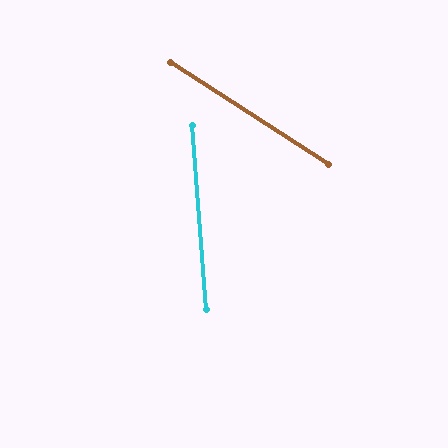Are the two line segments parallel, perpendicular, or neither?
Neither parallel nor perpendicular — they differ by about 53°.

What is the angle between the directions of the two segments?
Approximately 53 degrees.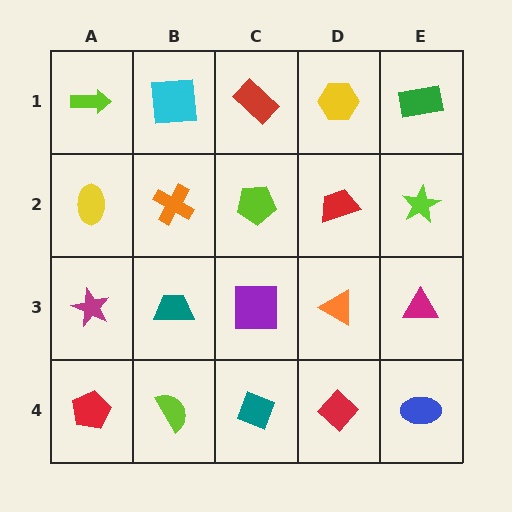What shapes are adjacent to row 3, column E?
A lime star (row 2, column E), a blue ellipse (row 4, column E), an orange triangle (row 3, column D).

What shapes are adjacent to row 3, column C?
A lime pentagon (row 2, column C), a teal diamond (row 4, column C), a teal trapezoid (row 3, column B), an orange triangle (row 3, column D).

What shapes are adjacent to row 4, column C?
A purple square (row 3, column C), a lime semicircle (row 4, column B), a red diamond (row 4, column D).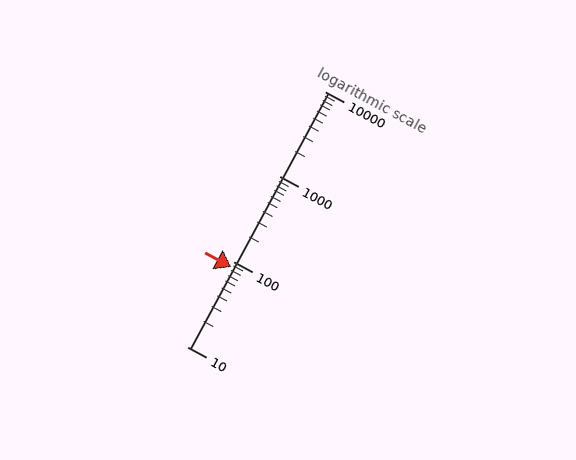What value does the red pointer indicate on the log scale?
The pointer indicates approximately 86.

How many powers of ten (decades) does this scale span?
The scale spans 3 decades, from 10 to 10000.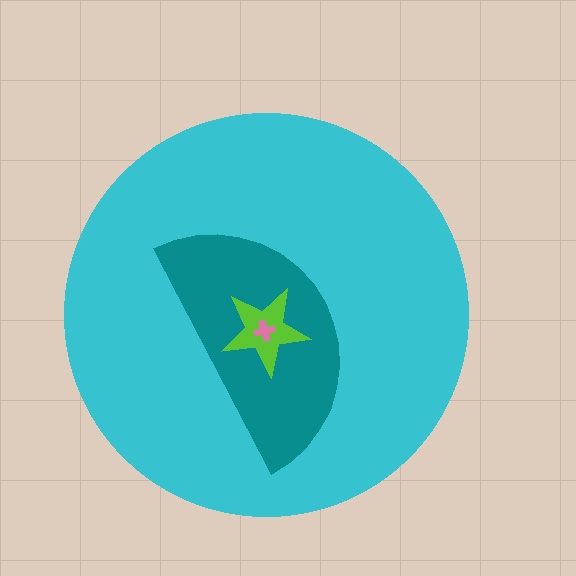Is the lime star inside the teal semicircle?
Yes.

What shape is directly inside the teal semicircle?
The lime star.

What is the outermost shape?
The cyan circle.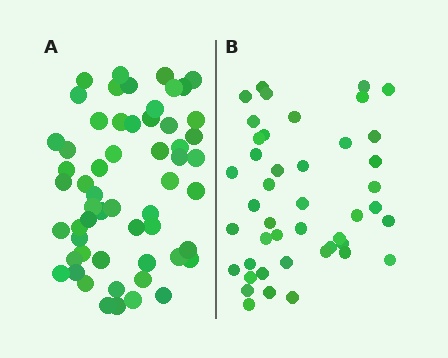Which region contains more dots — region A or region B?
Region A (the left region) has more dots.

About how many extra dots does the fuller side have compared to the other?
Region A has approximately 15 more dots than region B.